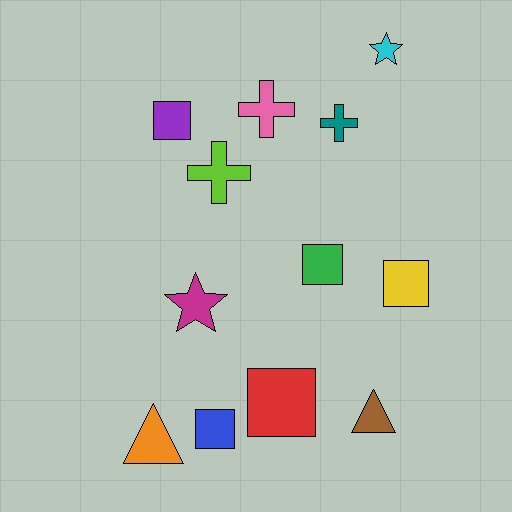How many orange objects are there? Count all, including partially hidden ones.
There is 1 orange object.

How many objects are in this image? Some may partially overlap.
There are 12 objects.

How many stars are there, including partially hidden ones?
There are 2 stars.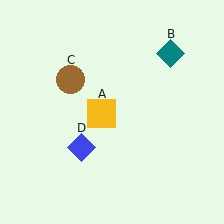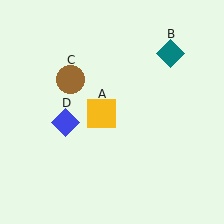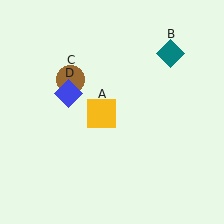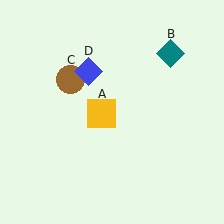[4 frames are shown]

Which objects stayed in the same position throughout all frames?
Yellow square (object A) and teal diamond (object B) and brown circle (object C) remained stationary.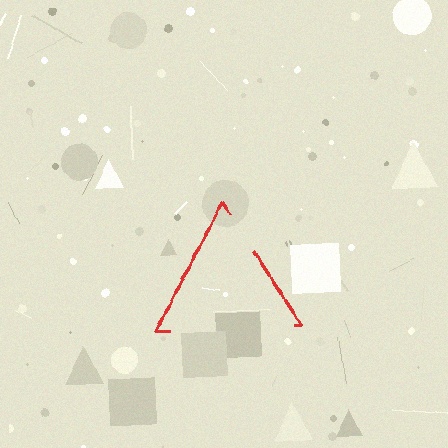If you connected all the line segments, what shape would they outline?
They would outline a triangle.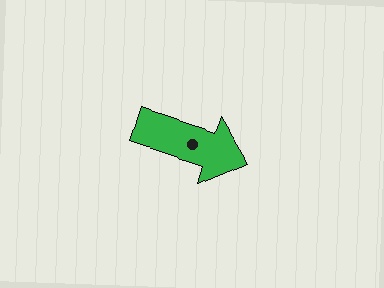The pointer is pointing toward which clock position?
Roughly 4 o'clock.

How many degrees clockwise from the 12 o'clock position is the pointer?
Approximately 108 degrees.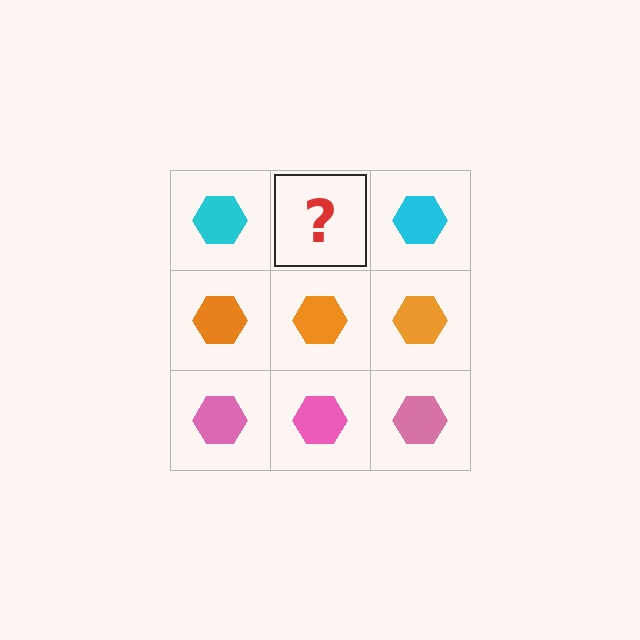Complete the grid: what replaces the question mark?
The question mark should be replaced with a cyan hexagon.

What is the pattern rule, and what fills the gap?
The rule is that each row has a consistent color. The gap should be filled with a cyan hexagon.